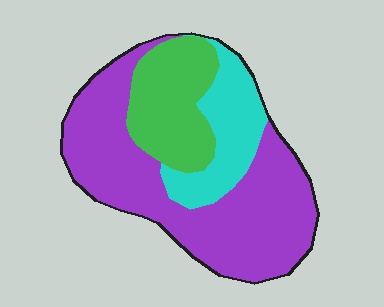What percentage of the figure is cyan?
Cyan covers roughly 20% of the figure.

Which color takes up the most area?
Purple, at roughly 60%.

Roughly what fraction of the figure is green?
Green takes up between a sixth and a third of the figure.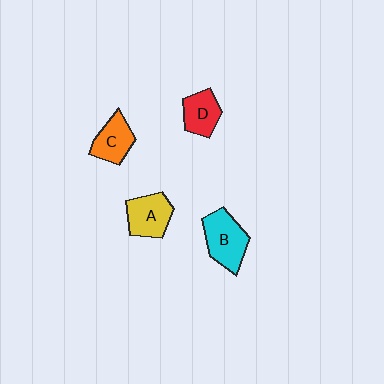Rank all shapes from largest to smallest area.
From largest to smallest: B (cyan), A (yellow), C (orange), D (red).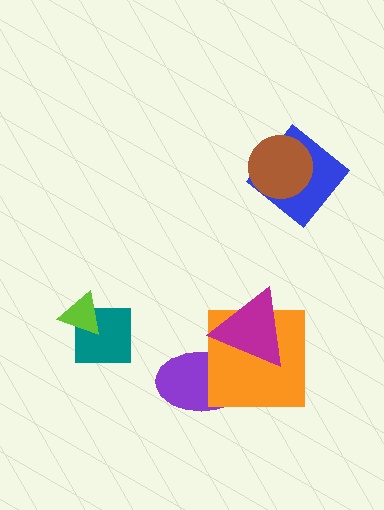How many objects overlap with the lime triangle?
1 object overlaps with the lime triangle.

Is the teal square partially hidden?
Yes, it is partially covered by another shape.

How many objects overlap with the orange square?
2 objects overlap with the orange square.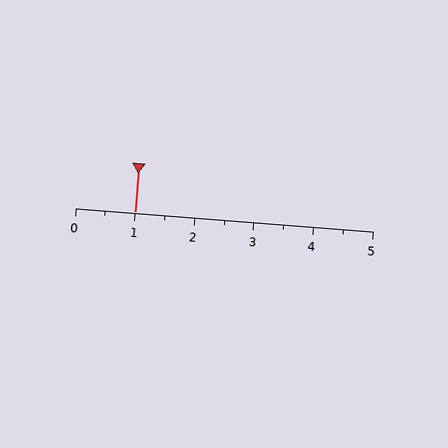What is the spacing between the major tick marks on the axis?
The major ticks are spaced 1 apart.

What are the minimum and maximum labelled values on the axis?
The axis runs from 0 to 5.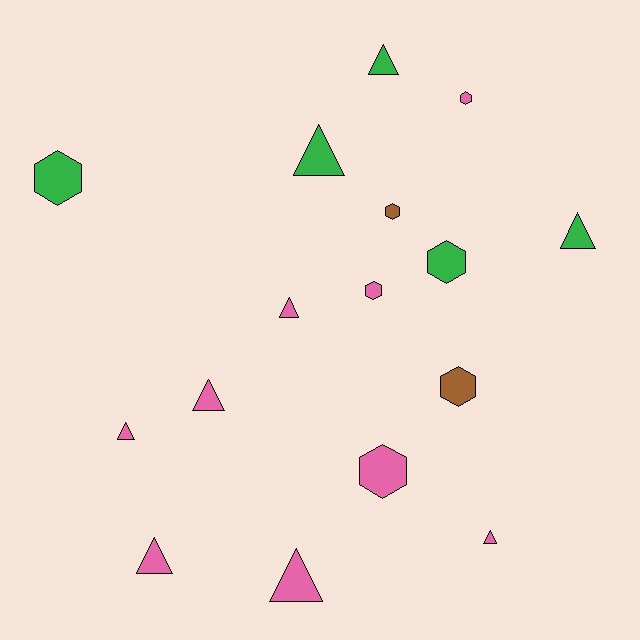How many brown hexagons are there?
There are 2 brown hexagons.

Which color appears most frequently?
Pink, with 9 objects.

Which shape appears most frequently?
Triangle, with 9 objects.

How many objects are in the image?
There are 16 objects.